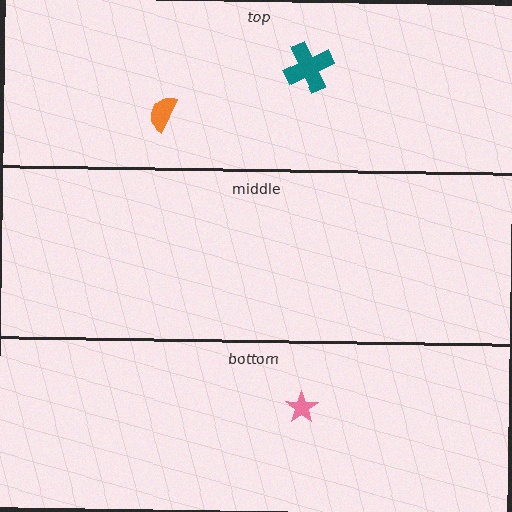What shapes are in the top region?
The orange semicircle, the teal cross.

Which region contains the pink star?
The bottom region.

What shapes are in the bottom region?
The pink star.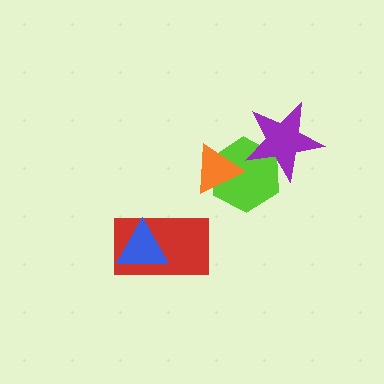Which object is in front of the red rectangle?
The blue triangle is in front of the red rectangle.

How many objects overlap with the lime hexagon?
2 objects overlap with the lime hexagon.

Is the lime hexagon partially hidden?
Yes, it is partially covered by another shape.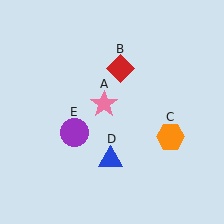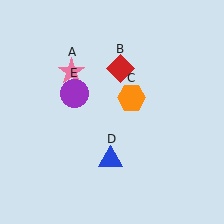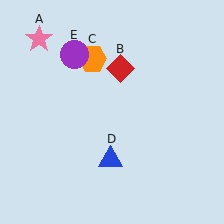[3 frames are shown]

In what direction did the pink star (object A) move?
The pink star (object A) moved up and to the left.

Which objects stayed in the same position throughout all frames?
Red diamond (object B) and blue triangle (object D) remained stationary.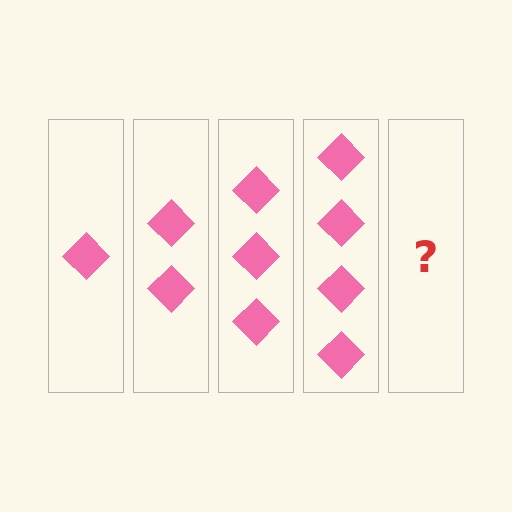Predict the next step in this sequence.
The next step is 5 diamonds.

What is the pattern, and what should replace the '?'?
The pattern is that each step adds one more diamond. The '?' should be 5 diamonds.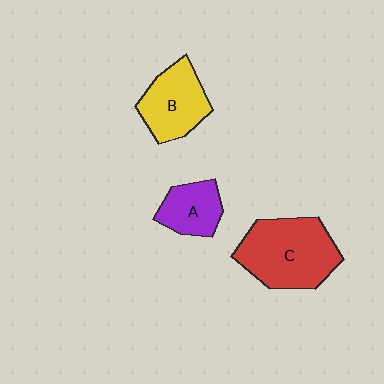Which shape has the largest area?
Shape C (red).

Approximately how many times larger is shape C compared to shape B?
Approximately 1.5 times.